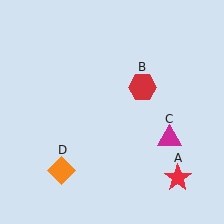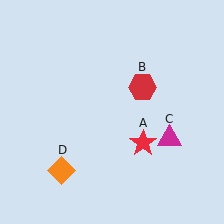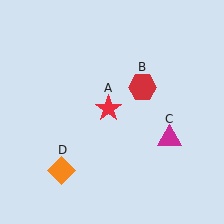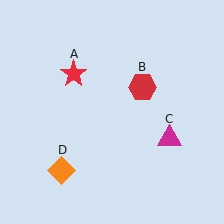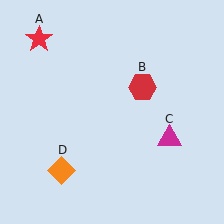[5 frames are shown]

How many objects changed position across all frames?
1 object changed position: red star (object A).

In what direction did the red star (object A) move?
The red star (object A) moved up and to the left.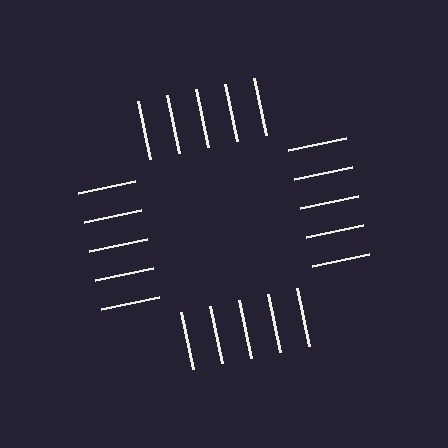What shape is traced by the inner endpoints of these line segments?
An illusory square — the line segments terminate on its edges but no continuous stroke is drawn.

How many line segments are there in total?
20 — 5 along each of the 4 edges.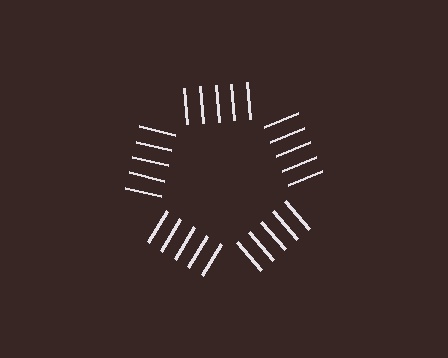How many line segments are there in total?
25 — 5 along each of the 5 edges.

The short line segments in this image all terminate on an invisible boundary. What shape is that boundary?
An illusory pentagon — the line segments terminate on its edges but no continuous stroke is drawn.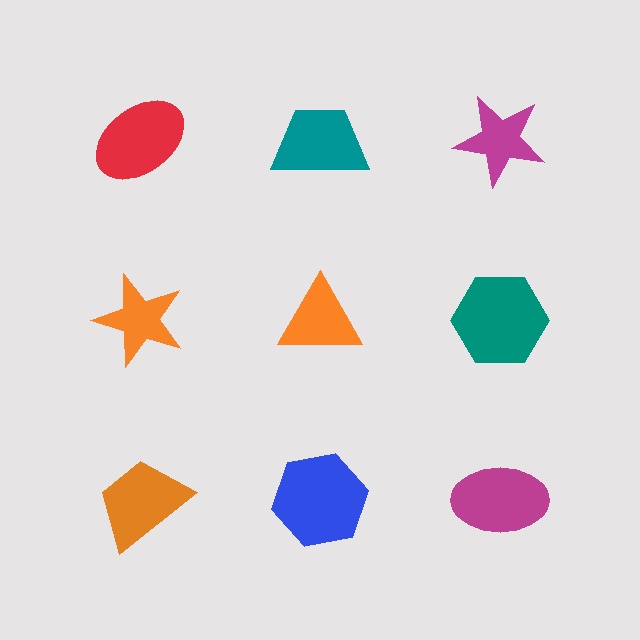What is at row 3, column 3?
A magenta ellipse.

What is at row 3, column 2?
A blue hexagon.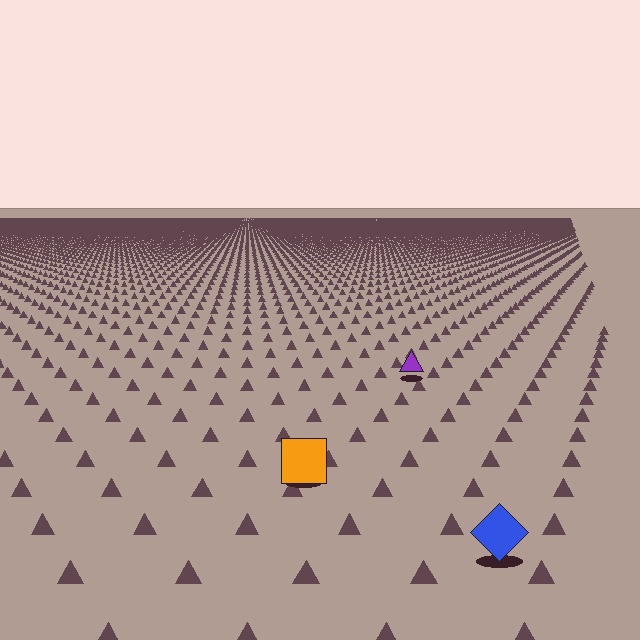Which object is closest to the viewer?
The blue diamond is closest. The texture marks near it are larger and more spread out.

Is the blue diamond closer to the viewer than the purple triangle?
Yes. The blue diamond is closer — you can tell from the texture gradient: the ground texture is coarser near it.